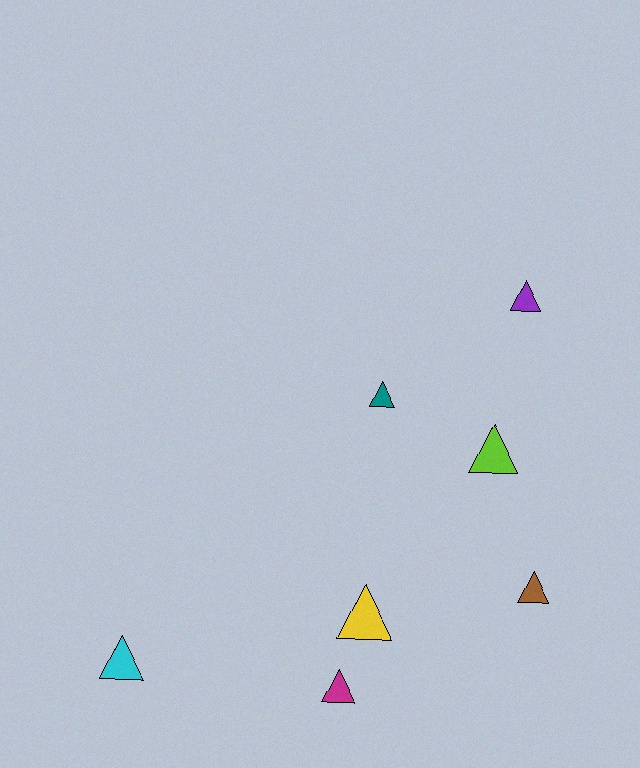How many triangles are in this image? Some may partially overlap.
There are 7 triangles.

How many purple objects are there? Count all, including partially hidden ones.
There is 1 purple object.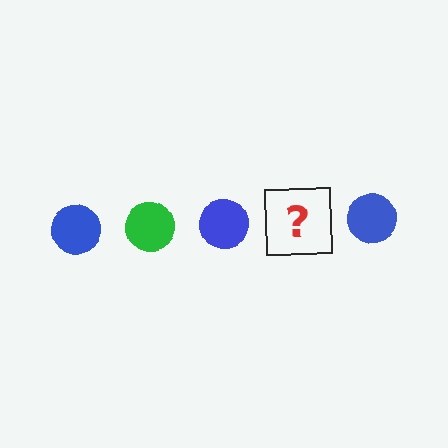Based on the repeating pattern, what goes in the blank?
The blank should be a green circle.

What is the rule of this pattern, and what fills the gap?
The rule is that the pattern cycles through blue, green circles. The gap should be filled with a green circle.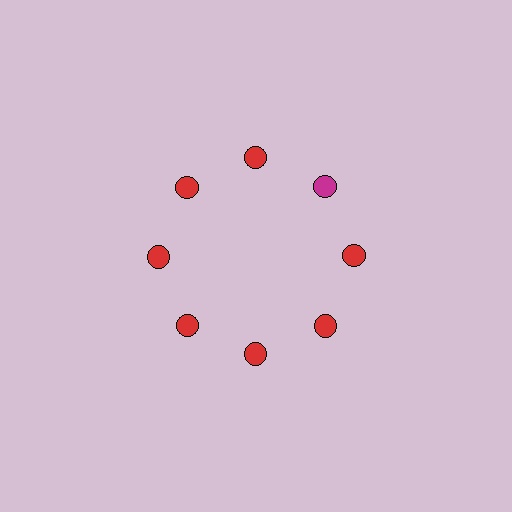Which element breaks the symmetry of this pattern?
The magenta circle at roughly the 2 o'clock position breaks the symmetry. All other shapes are red circles.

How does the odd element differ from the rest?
It has a different color: magenta instead of red.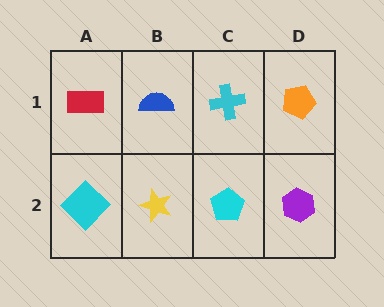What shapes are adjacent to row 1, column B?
A yellow star (row 2, column B), a red rectangle (row 1, column A), a cyan cross (row 1, column C).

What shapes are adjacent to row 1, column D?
A purple hexagon (row 2, column D), a cyan cross (row 1, column C).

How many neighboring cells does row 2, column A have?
2.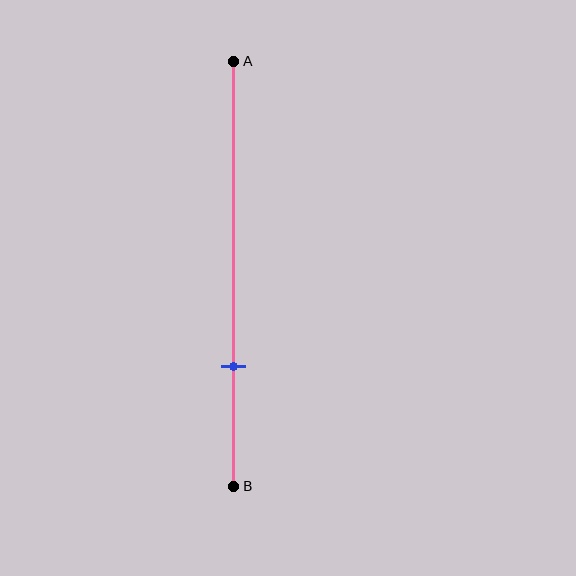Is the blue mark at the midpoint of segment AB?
No, the mark is at about 70% from A, not at the 50% midpoint.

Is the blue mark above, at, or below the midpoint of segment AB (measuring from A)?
The blue mark is below the midpoint of segment AB.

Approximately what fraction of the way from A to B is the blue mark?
The blue mark is approximately 70% of the way from A to B.